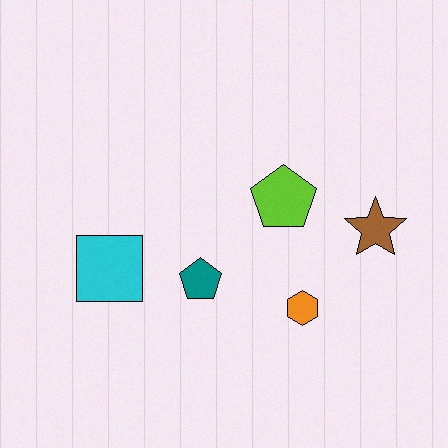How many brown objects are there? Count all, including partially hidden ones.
There is 1 brown object.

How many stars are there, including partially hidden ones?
There is 1 star.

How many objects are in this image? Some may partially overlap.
There are 5 objects.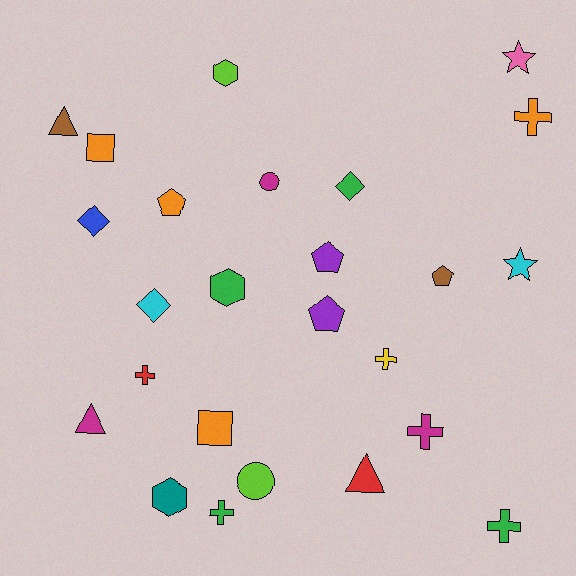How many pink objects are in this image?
There is 1 pink object.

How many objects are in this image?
There are 25 objects.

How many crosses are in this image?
There are 6 crosses.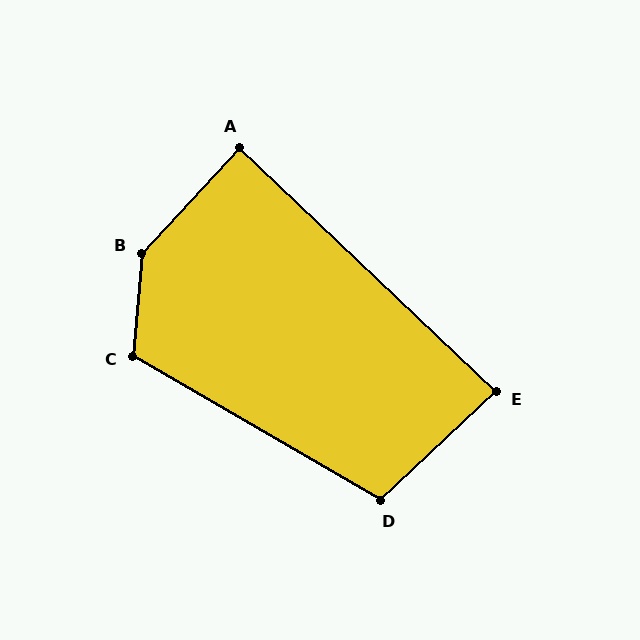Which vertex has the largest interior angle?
B, at approximately 142 degrees.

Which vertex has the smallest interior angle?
E, at approximately 87 degrees.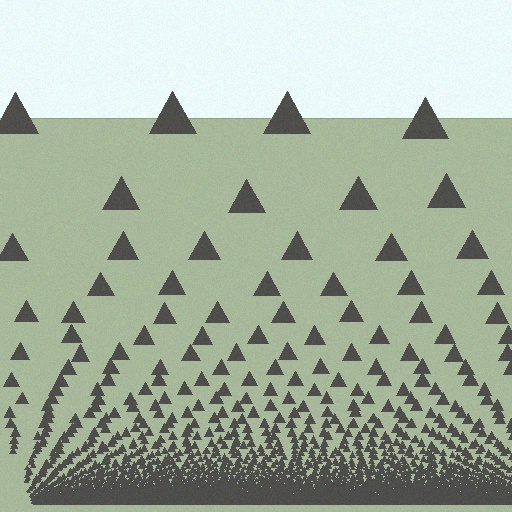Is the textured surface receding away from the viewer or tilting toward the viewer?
The surface appears to tilt toward the viewer. Texture elements get larger and sparser toward the top.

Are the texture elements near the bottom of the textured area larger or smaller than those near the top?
Smaller. The gradient is inverted — elements near the bottom are smaller and denser.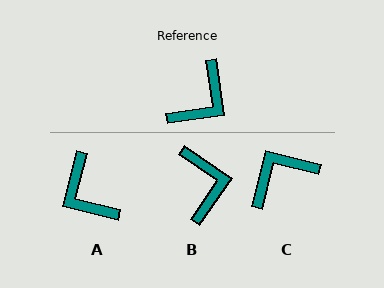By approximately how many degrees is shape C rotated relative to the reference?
Approximately 158 degrees counter-clockwise.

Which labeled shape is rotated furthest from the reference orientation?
C, about 158 degrees away.